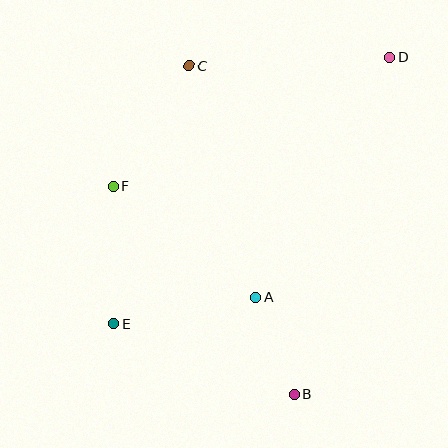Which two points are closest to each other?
Points A and B are closest to each other.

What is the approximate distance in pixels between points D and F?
The distance between D and F is approximately 305 pixels.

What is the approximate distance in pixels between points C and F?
The distance between C and F is approximately 142 pixels.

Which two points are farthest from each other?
Points D and E are farthest from each other.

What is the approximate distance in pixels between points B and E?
The distance between B and E is approximately 194 pixels.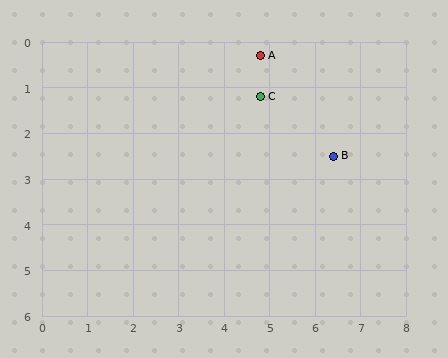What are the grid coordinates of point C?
Point C is at approximately (4.8, 1.2).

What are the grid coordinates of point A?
Point A is at approximately (4.8, 0.3).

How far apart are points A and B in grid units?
Points A and B are about 2.7 grid units apart.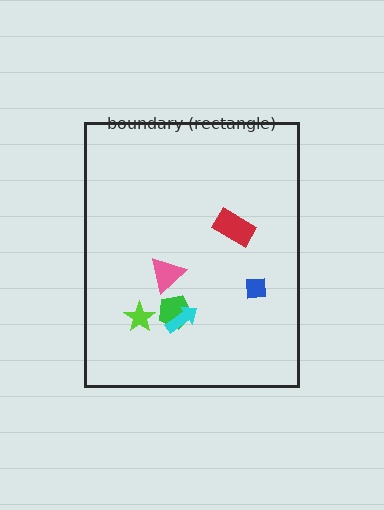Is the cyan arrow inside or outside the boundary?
Inside.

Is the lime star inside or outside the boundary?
Inside.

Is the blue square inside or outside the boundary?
Inside.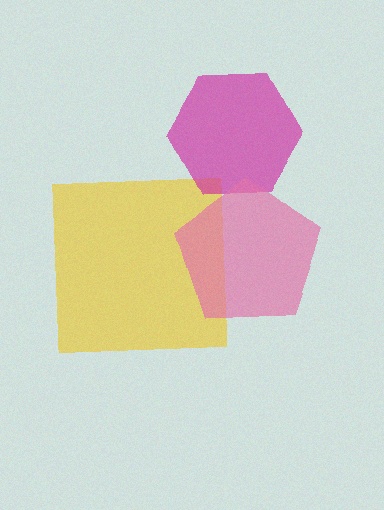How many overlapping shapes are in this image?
There are 3 overlapping shapes in the image.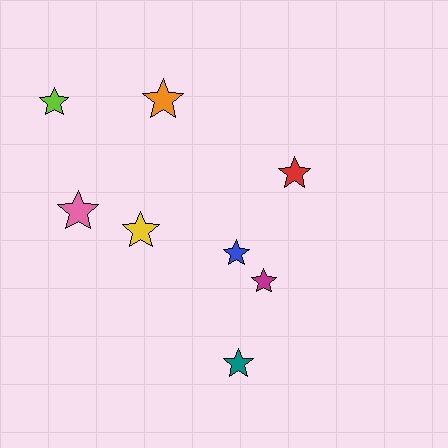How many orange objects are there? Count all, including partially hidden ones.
There is 1 orange object.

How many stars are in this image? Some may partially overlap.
There are 8 stars.